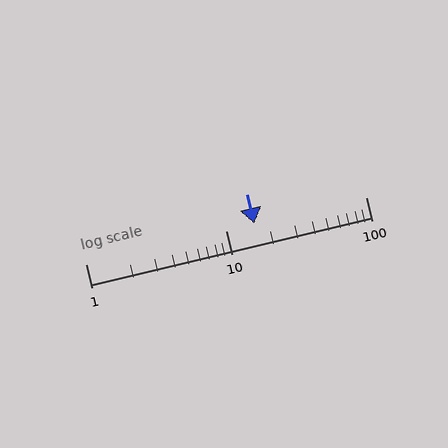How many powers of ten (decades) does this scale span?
The scale spans 2 decades, from 1 to 100.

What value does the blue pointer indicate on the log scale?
The pointer indicates approximately 16.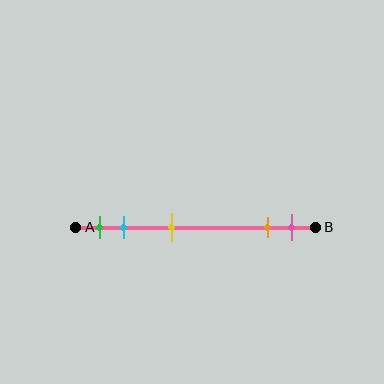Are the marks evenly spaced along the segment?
No, the marks are not evenly spaced.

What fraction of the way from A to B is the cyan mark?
The cyan mark is approximately 20% (0.2) of the way from A to B.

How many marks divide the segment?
There are 5 marks dividing the segment.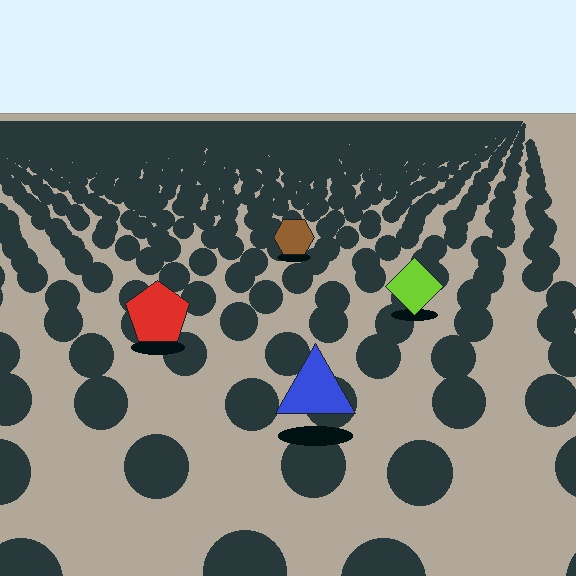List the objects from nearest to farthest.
From nearest to farthest: the blue triangle, the red pentagon, the lime diamond, the brown hexagon.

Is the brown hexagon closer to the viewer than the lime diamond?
No. The lime diamond is closer — you can tell from the texture gradient: the ground texture is coarser near it.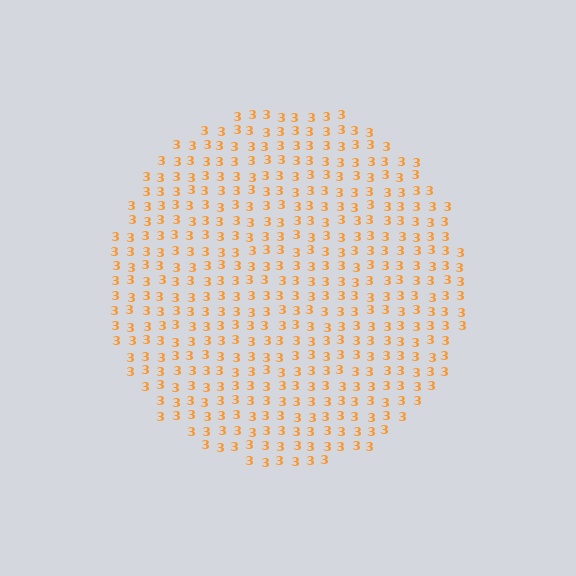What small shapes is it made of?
It is made of small digit 3's.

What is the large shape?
The large shape is a circle.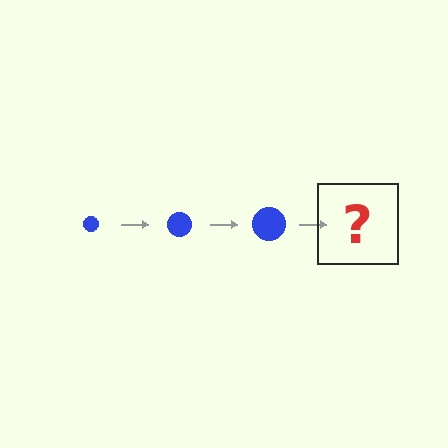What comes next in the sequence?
The next element should be a blue circle, larger than the previous one.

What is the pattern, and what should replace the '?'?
The pattern is that the circle gets progressively larger each step. The '?' should be a blue circle, larger than the previous one.